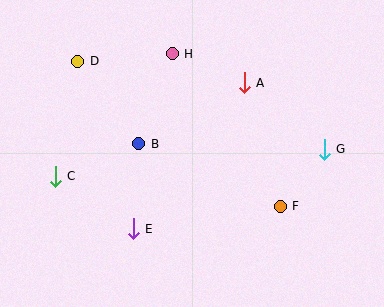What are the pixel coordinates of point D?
Point D is at (78, 61).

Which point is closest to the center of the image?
Point B at (139, 144) is closest to the center.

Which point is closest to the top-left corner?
Point D is closest to the top-left corner.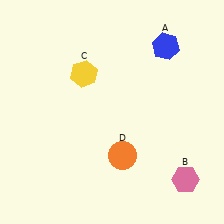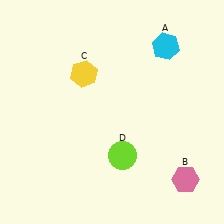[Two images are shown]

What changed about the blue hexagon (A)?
In Image 1, A is blue. In Image 2, it changed to cyan.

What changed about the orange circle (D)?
In Image 1, D is orange. In Image 2, it changed to lime.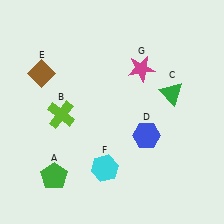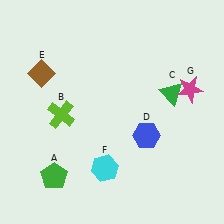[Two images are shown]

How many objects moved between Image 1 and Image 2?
1 object moved between the two images.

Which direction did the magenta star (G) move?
The magenta star (G) moved right.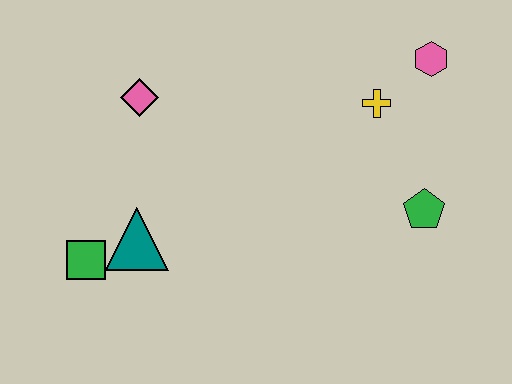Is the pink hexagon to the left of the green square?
No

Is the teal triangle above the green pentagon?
No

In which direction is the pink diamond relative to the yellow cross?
The pink diamond is to the left of the yellow cross.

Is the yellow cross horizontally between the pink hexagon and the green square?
Yes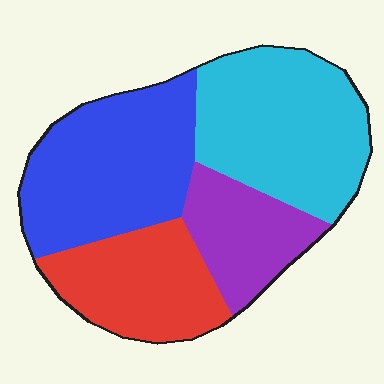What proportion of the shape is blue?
Blue covers roughly 30% of the shape.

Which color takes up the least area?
Purple, at roughly 15%.